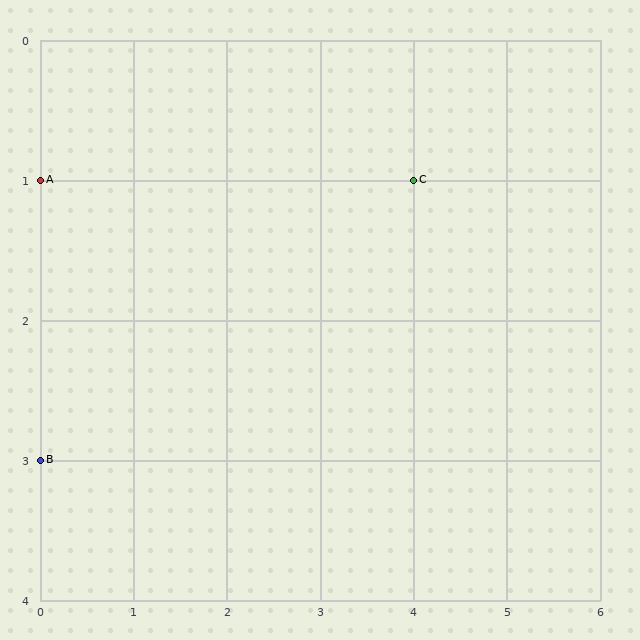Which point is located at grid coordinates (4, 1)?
Point C is at (4, 1).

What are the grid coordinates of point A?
Point A is at grid coordinates (0, 1).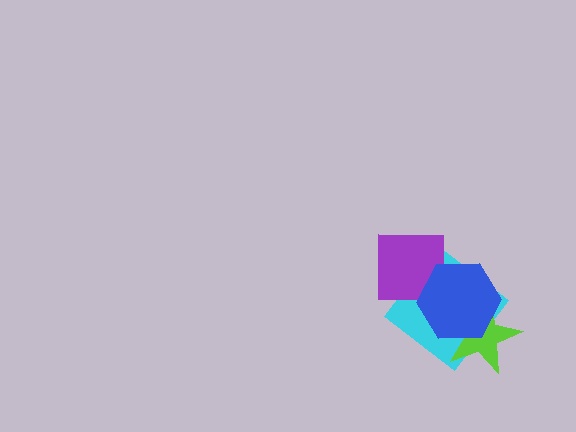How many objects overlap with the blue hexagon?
3 objects overlap with the blue hexagon.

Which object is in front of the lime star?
The blue hexagon is in front of the lime star.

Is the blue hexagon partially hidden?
No, no other shape covers it.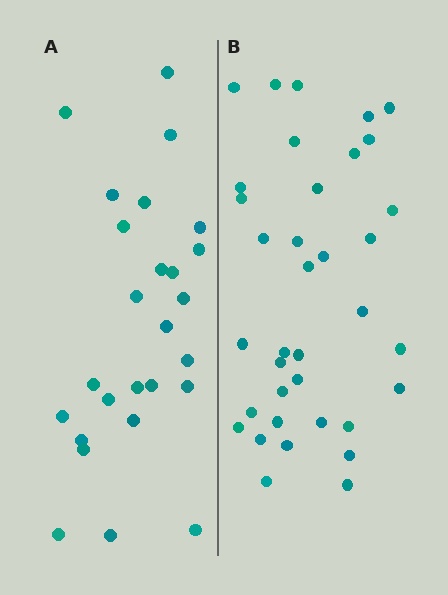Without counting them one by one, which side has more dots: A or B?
Region B (the right region) has more dots.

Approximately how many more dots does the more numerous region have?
Region B has roughly 10 or so more dots than region A.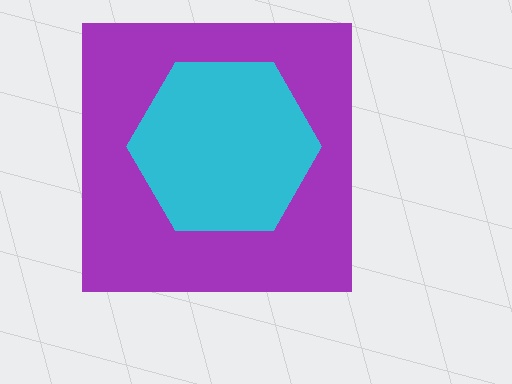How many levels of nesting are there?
2.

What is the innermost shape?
The cyan hexagon.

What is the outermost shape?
The purple square.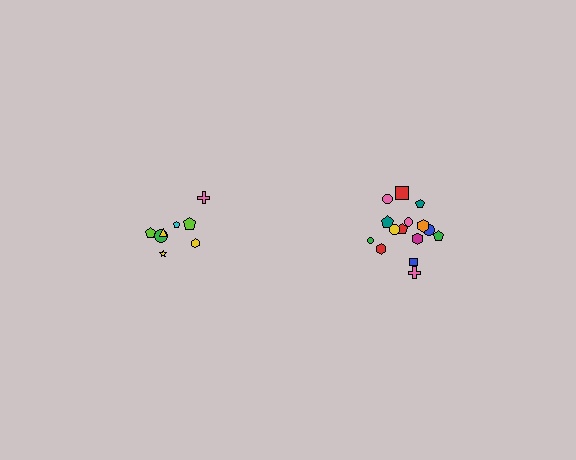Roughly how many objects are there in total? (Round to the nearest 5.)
Roughly 25 objects in total.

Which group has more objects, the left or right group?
The right group.